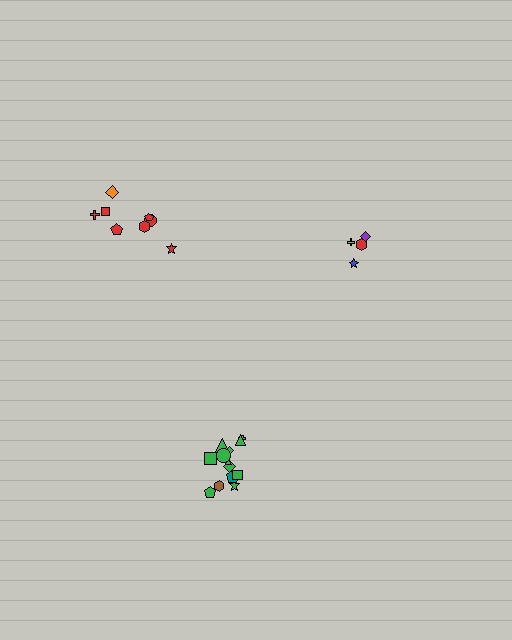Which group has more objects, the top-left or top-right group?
The top-left group.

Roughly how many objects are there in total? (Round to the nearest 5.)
Roughly 25 objects in total.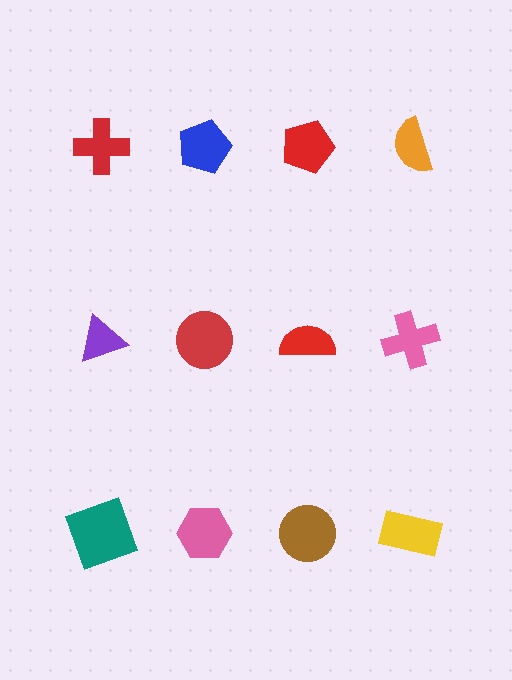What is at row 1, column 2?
A blue pentagon.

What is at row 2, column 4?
A pink cross.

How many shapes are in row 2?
4 shapes.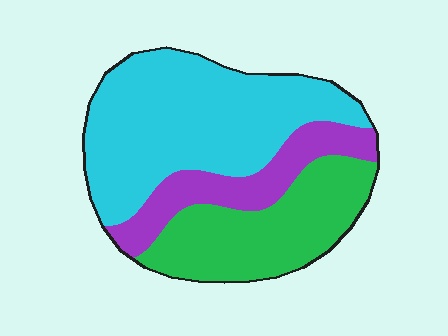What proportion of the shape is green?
Green takes up about one third (1/3) of the shape.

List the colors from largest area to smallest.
From largest to smallest: cyan, green, purple.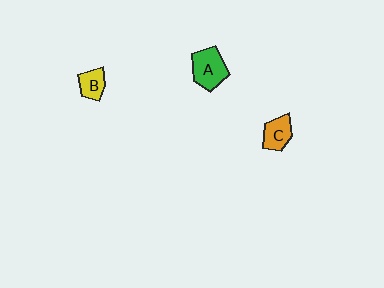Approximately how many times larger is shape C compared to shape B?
Approximately 1.2 times.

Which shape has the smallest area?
Shape B (yellow).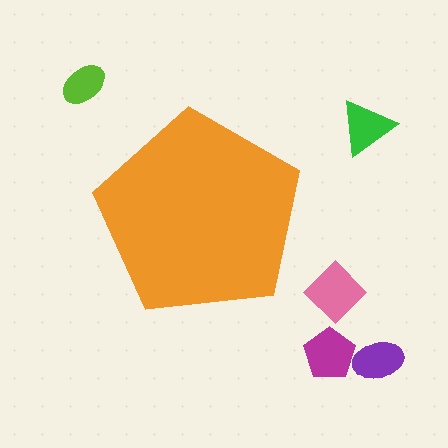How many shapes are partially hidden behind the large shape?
0 shapes are partially hidden.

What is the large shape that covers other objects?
An orange pentagon.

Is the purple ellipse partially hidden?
No, the purple ellipse is fully visible.